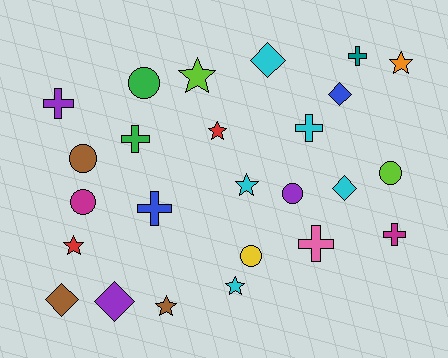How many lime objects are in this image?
There are 2 lime objects.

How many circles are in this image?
There are 6 circles.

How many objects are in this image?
There are 25 objects.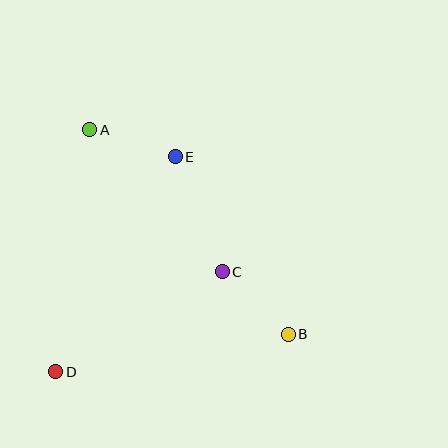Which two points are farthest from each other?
Points A and B are farthest from each other.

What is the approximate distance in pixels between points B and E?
The distance between B and E is approximately 210 pixels.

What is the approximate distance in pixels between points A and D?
The distance between A and D is approximately 244 pixels.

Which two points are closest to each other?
Points A and E are closest to each other.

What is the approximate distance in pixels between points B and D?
The distance between B and D is approximately 235 pixels.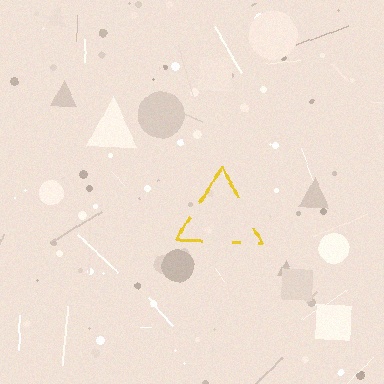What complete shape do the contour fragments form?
The contour fragments form a triangle.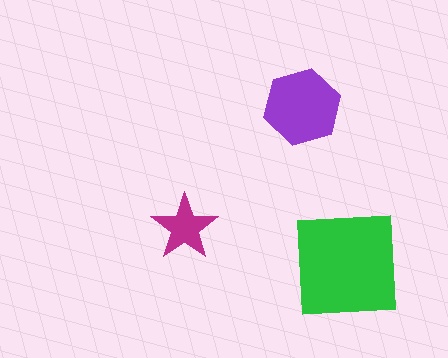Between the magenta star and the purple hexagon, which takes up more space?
The purple hexagon.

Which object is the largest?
The green square.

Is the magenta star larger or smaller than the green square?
Smaller.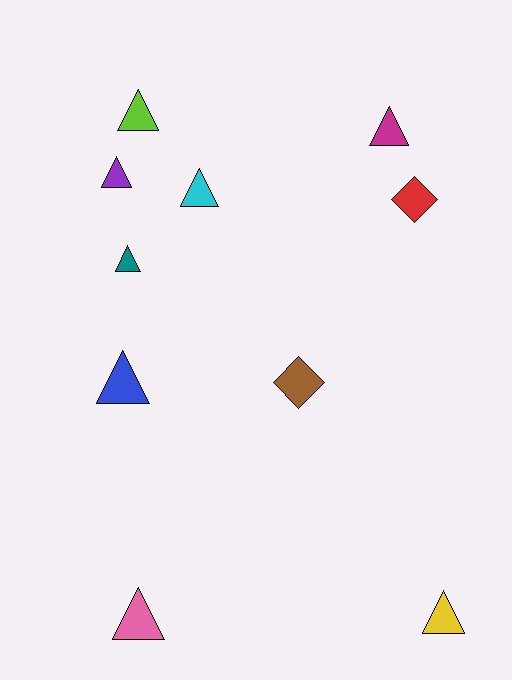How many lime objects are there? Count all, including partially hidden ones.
There is 1 lime object.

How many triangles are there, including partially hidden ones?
There are 8 triangles.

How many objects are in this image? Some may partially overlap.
There are 10 objects.